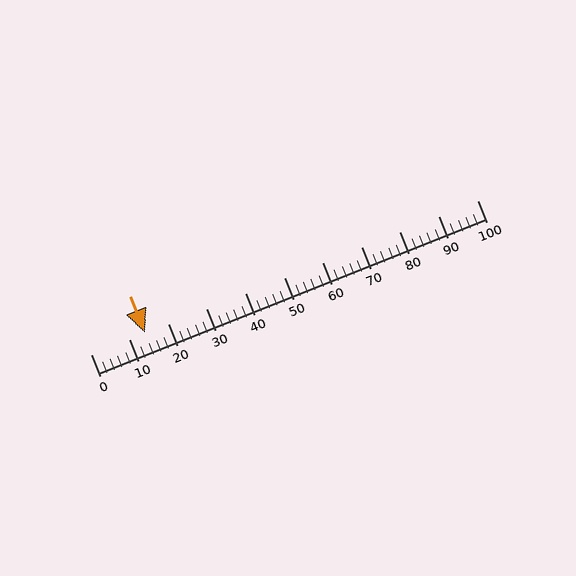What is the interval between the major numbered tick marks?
The major tick marks are spaced 10 units apart.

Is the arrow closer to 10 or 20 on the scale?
The arrow is closer to 10.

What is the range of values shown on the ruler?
The ruler shows values from 0 to 100.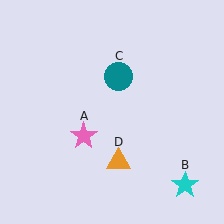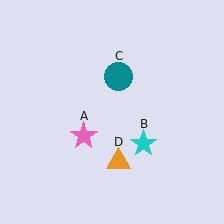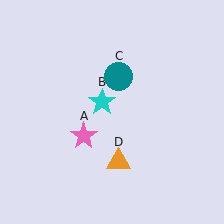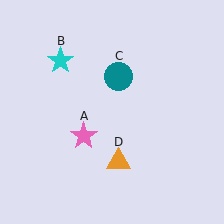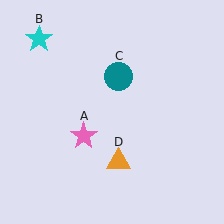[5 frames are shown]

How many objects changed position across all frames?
1 object changed position: cyan star (object B).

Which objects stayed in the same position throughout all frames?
Pink star (object A) and teal circle (object C) and orange triangle (object D) remained stationary.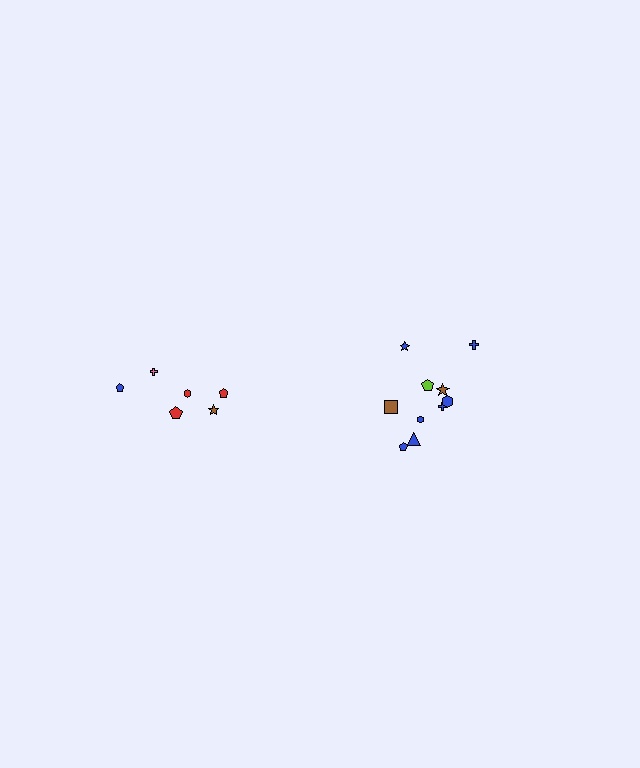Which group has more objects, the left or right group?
The right group.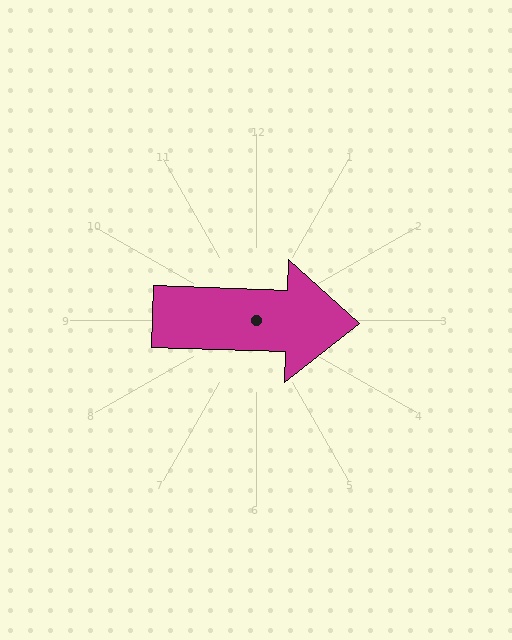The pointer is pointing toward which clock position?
Roughly 3 o'clock.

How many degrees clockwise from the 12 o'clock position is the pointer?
Approximately 92 degrees.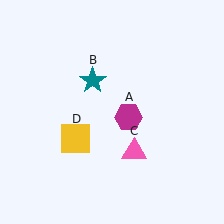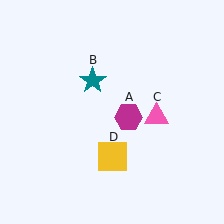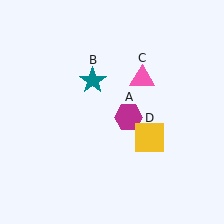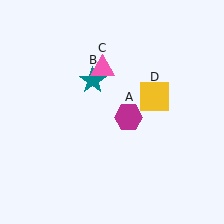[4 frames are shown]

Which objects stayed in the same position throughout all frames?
Magenta hexagon (object A) and teal star (object B) remained stationary.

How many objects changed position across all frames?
2 objects changed position: pink triangle (object C), yellow square (object D).